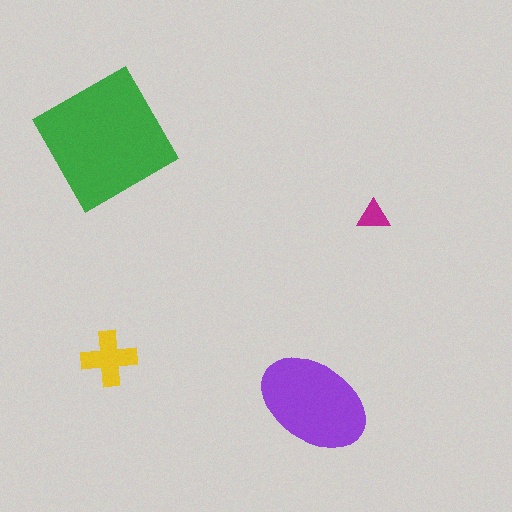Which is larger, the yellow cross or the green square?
The green square.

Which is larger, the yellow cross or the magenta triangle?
The yellow cross.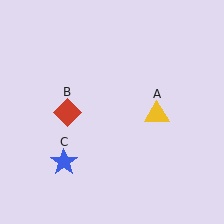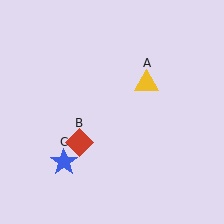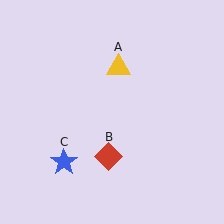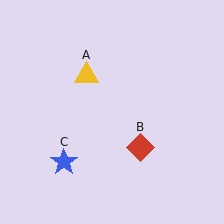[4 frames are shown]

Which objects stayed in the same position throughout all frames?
Blue star (object C) remained stationary.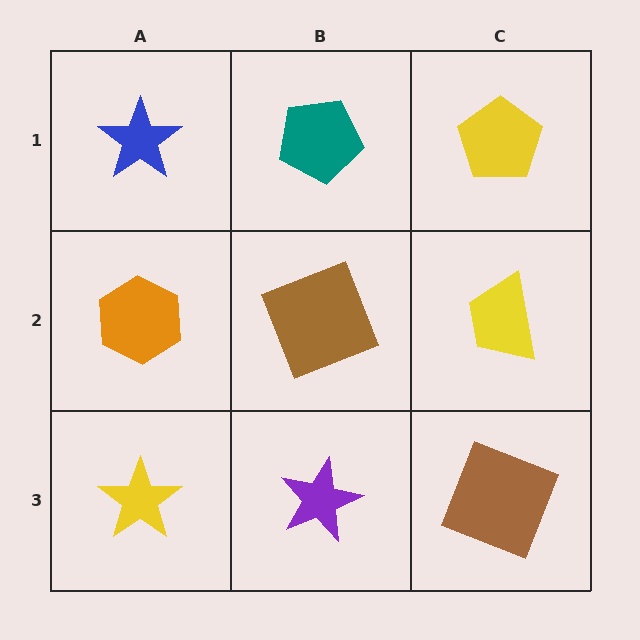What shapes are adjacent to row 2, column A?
A blue star (row 1, column A), a yellow star (row 3, column A), a brown square (row 2, column B).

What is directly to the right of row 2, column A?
A brown square.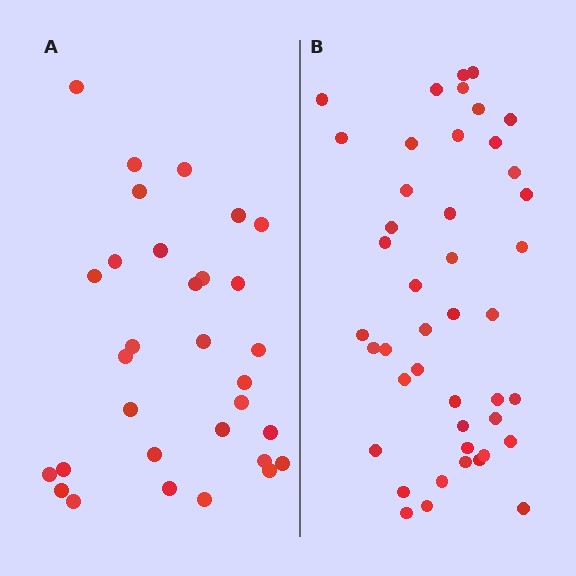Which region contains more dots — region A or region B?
Region B (the right region) has more dots.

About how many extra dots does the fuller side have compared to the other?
Region B has approximately 15 more dots than region A.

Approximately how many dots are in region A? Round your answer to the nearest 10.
About 30 dots. (The exact count is 31, which rounds to 30.)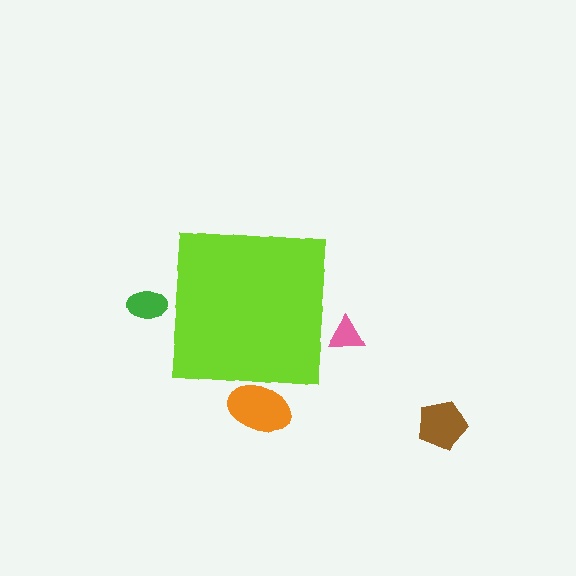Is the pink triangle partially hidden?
Yes, the pink triangle is partially hidden behind the lime square.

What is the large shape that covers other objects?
A lime square.